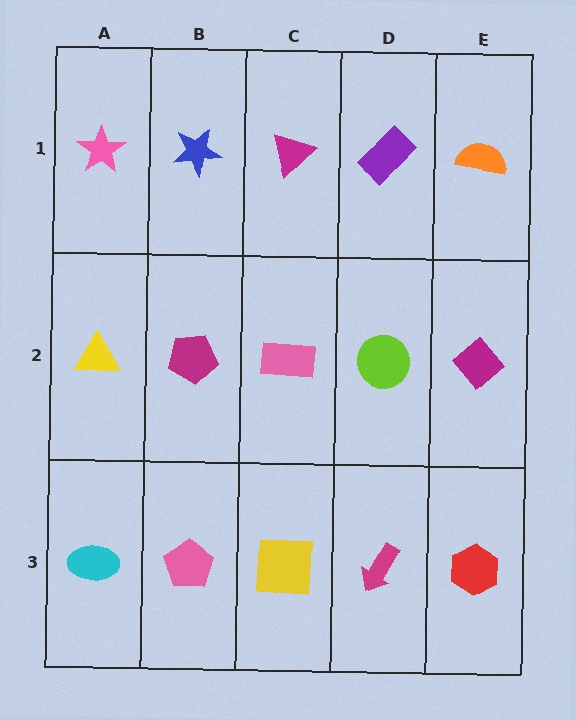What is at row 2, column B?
A magenta pentagon.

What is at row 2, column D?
A lime circle.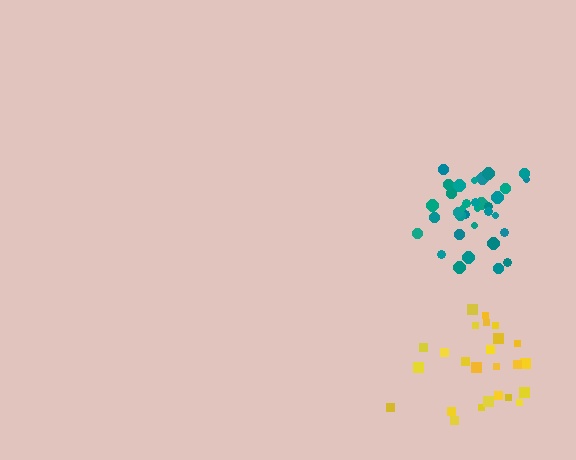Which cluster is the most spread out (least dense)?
Yellow.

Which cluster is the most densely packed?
Teal.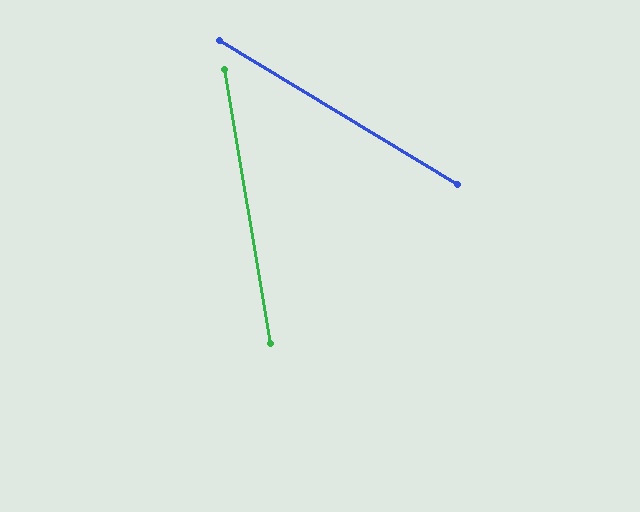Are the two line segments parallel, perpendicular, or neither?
Neither parallel nor perpendicular — they differ by about 49°.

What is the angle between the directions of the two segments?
Approximately 49 degrees.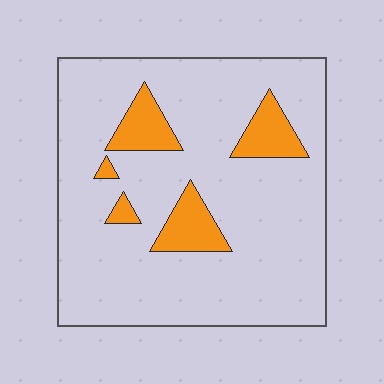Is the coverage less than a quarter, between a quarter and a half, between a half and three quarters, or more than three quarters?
Less than a quarter.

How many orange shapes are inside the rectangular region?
5.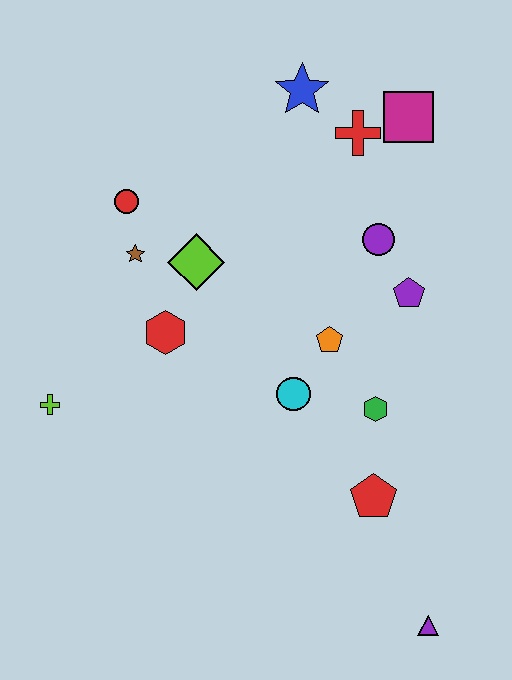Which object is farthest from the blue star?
The purple triangle is farthest from the blue star.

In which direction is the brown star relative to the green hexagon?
The brown star is to the left of the green hexagon.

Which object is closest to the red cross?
The magenta square is closest to the red cross.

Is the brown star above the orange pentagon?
Yes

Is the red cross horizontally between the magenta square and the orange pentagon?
Yes